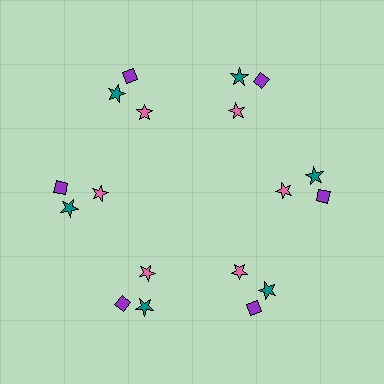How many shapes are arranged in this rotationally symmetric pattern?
There are 18 shapes, arranged in 6 groups of 3.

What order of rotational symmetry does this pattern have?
This pattern has 6-fold rotational symmetry.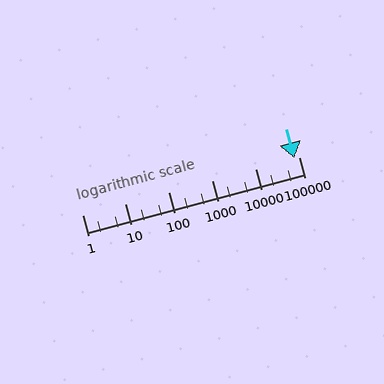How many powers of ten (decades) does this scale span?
The scale spans 5 decades, from 1 to 100000.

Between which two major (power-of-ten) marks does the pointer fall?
The pointer is between 10000 and 100000.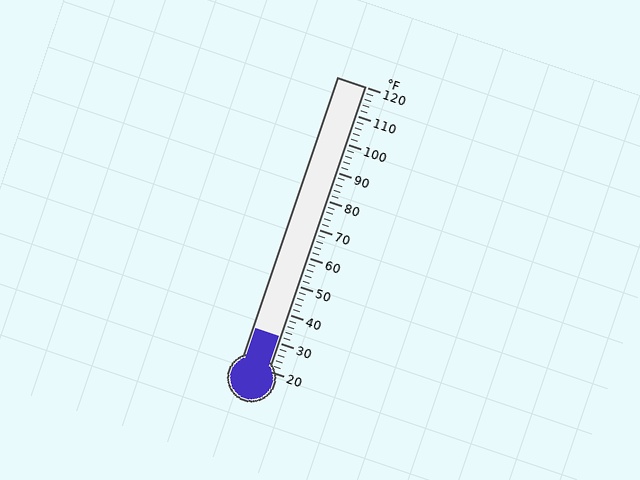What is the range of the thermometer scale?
The thermometer scale ranges from 20°F to 120°F.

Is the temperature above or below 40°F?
The temperature is below 40°F.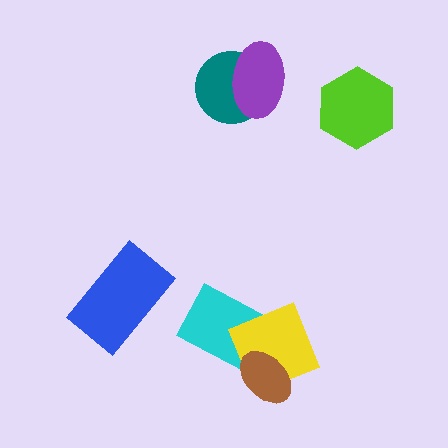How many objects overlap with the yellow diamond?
2 objects overlap with the yellow diamond.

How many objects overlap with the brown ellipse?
2 objects overlap with the brown ellipse.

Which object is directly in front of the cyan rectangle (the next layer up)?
The yellow diamond is directly in front of the cyan rectangle.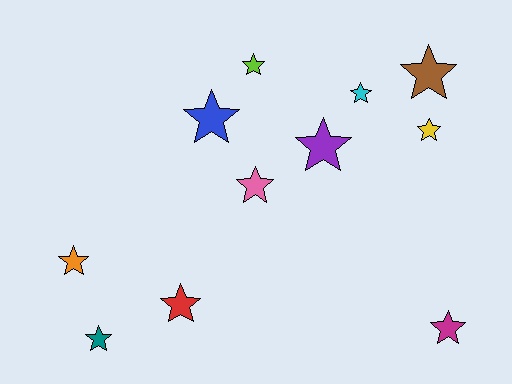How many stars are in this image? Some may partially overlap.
There are 11 stars.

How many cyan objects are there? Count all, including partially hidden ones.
There is 1 cyan object.